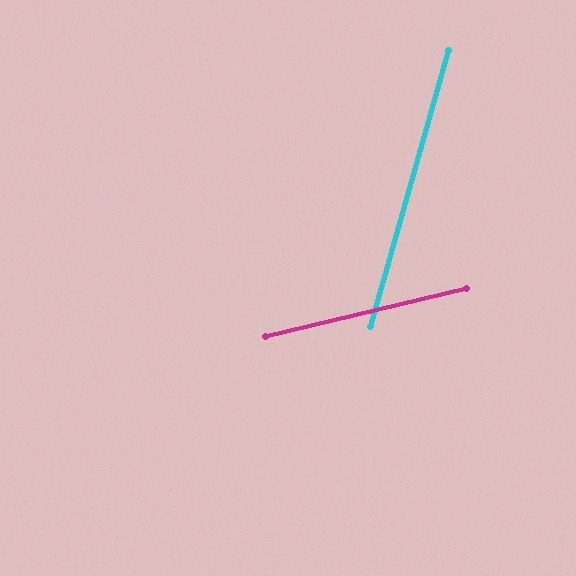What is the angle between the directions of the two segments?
Approximately 61 degrees.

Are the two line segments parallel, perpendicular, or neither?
Neither parallel nor perpendicular — they differ by about 61°.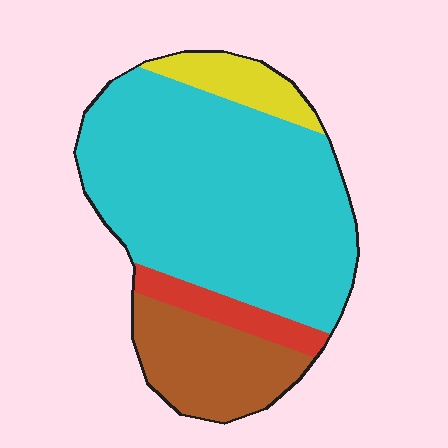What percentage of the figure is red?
Red covers roughly 5% of the figure.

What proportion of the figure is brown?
Brown covers roughly 20% of the figure.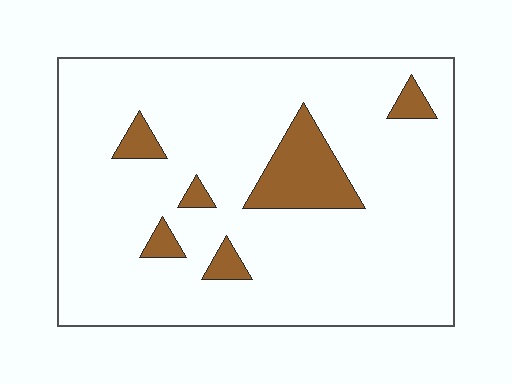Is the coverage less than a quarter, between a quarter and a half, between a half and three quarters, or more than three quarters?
Less than a quarter.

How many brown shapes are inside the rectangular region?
6.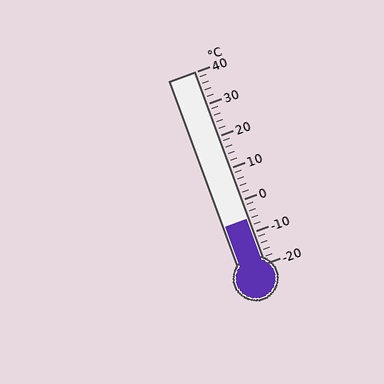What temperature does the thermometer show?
The thermometer shows approximately -6°C.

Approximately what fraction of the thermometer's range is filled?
The thermometer is filled to approximately 25% of its range.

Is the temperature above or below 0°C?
The temperature is below 0°C.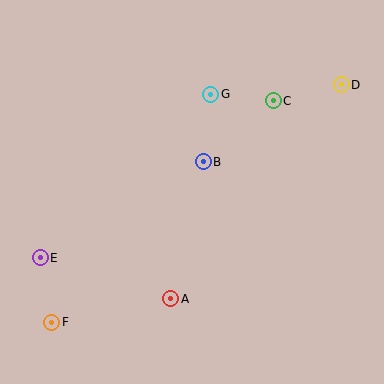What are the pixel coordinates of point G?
Point G is at (211, 94).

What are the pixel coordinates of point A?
Point A is at (171, 299).